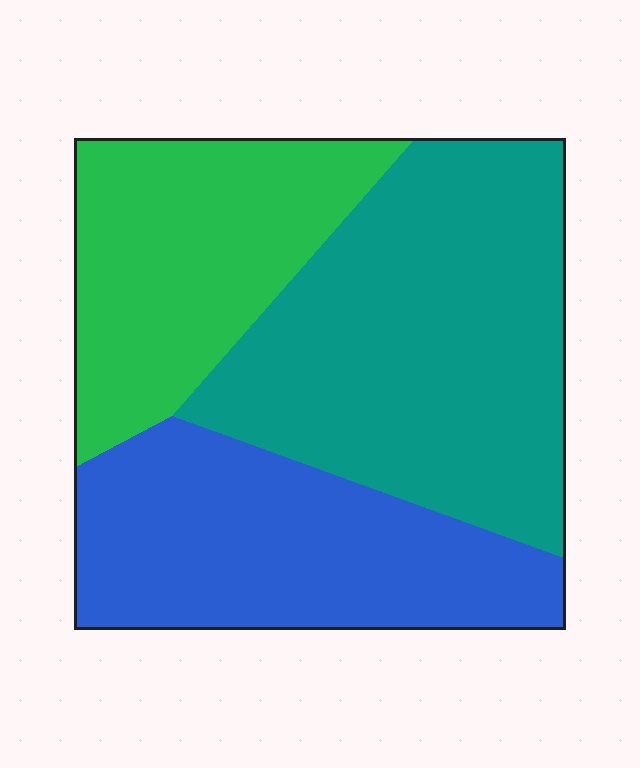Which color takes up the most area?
Teal, at roughly 45%.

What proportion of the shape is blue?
Blue covers about 30% of the shape.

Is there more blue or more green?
Blue.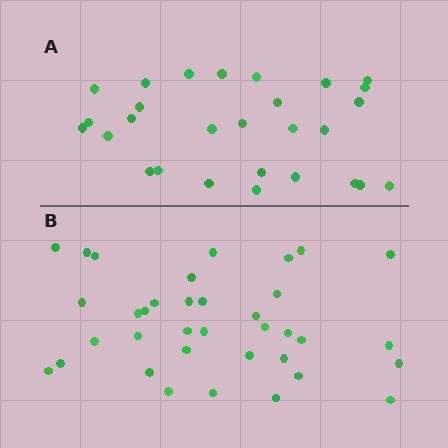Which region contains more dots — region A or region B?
Region B (the bottom region) has more dots.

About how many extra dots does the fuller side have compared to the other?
Region B has roughly 8 or so more dots than region A.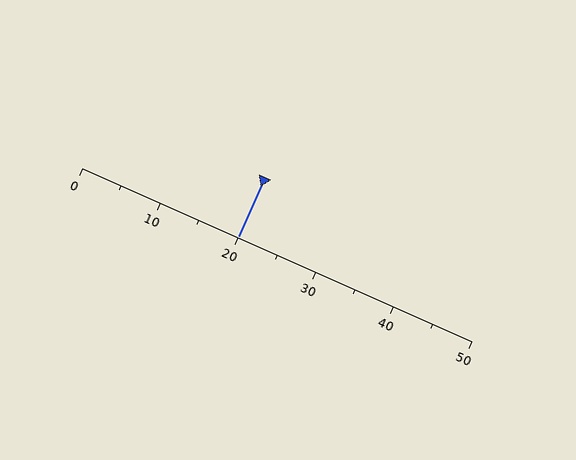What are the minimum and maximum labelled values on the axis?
The axis runs from 0 to 50.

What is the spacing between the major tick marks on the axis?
The major ticks are spaced 10 apart.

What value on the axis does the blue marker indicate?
The marker indicates approximately 20.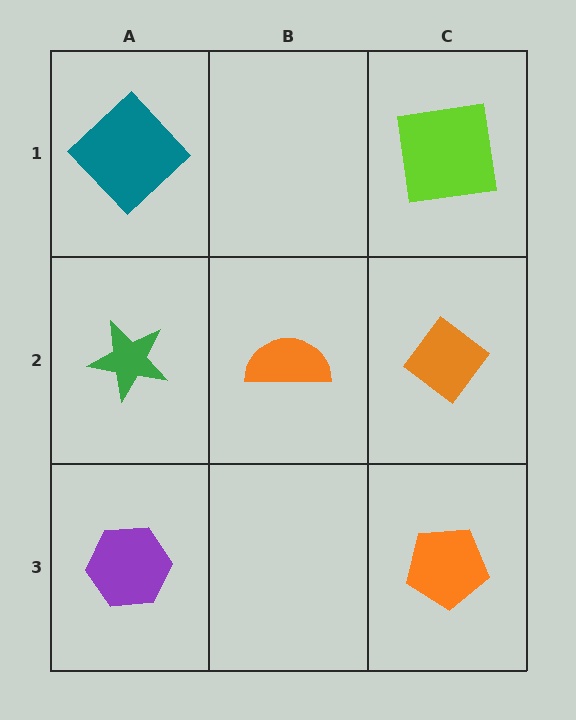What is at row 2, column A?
A green star.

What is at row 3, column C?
An orange pentagon.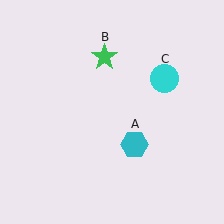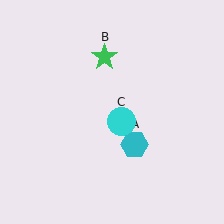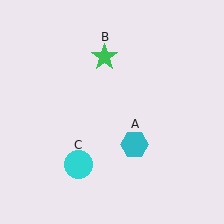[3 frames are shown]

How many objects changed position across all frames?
1 object changed position: cyan circle (object C).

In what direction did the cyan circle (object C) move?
The cyan circle (object C) moved down and to the left.